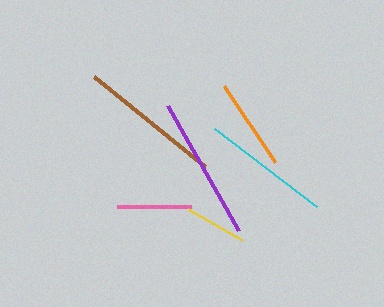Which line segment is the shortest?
The yellow line is the shortest at approximately 62 pixels.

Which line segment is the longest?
The purple line is the longest at approximately 144 pixels.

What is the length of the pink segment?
The pink segment is approximately 75 pixels long.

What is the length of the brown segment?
The brown segment is approximately 143 pixels long.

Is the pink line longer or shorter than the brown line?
The brown line is longer than the pink line.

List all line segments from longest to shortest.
From longest to shortest: purple, brown, cyan, orange, pink, yellow.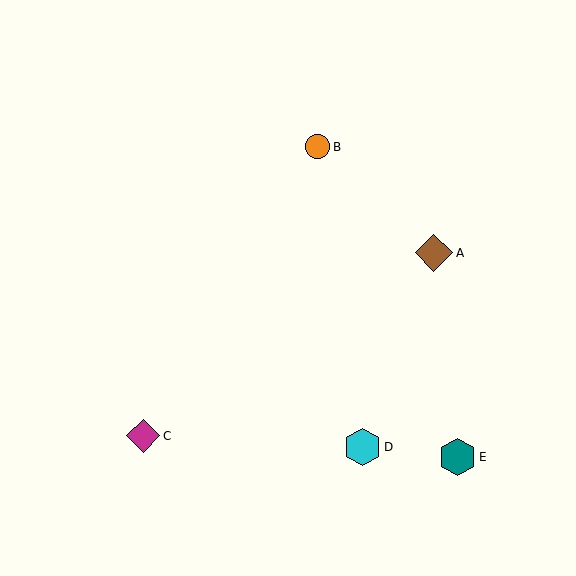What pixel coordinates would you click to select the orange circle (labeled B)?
Click at (317, 147) to select the orange circle B.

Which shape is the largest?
The brown diamond (labeled A) is the largest.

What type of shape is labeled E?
Shape E is a teal hexagon.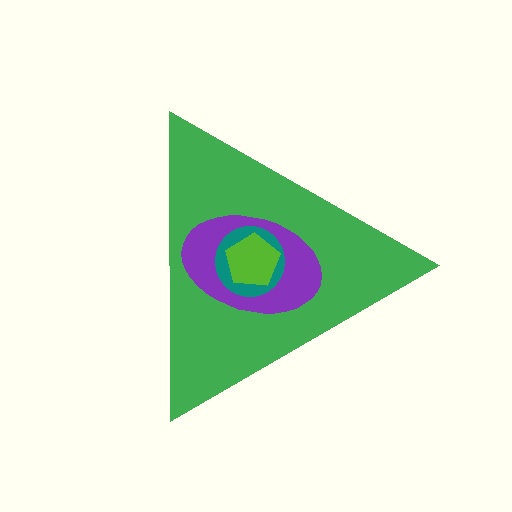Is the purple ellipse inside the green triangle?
Yes.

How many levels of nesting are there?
4.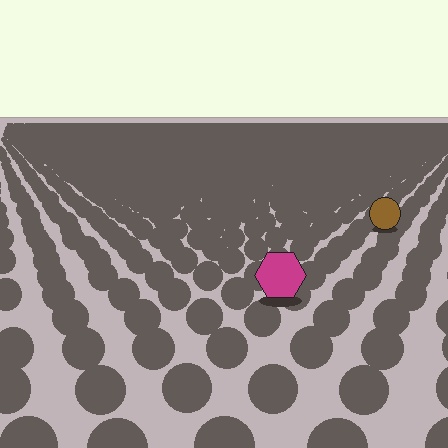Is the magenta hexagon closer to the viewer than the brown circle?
Yes. The magenta hexagon is closer — you can tell from the texture gradient: the ground texture is coarser near it.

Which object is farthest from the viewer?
The brown circle is farthest from the viewer. It appears smaller and the ground texture around it is denser.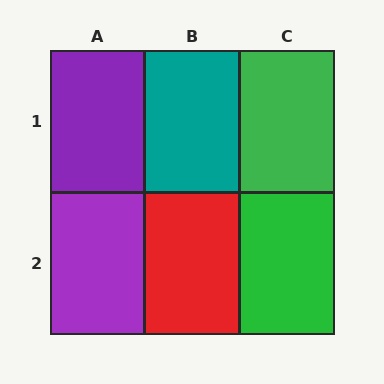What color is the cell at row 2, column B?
Red.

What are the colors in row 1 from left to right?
Purple, teal, green.